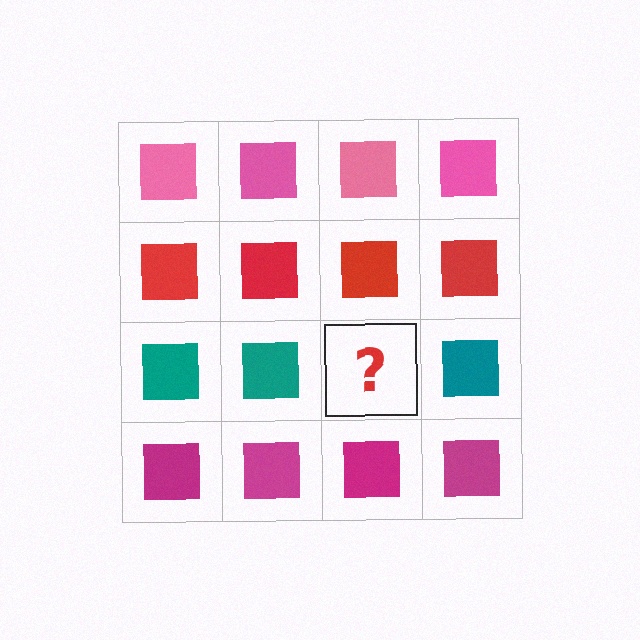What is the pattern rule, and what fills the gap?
The rule is that each row has a consistent color. The gap should be filled with a teal square.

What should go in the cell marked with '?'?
The missing cell should contain a teal square.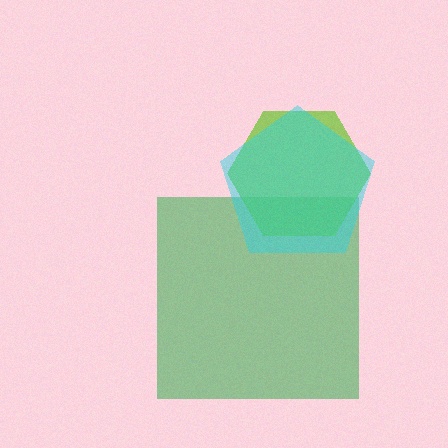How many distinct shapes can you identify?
There are 3 distinct shapes: a green square, a lime hexagon, a cyan pentagon.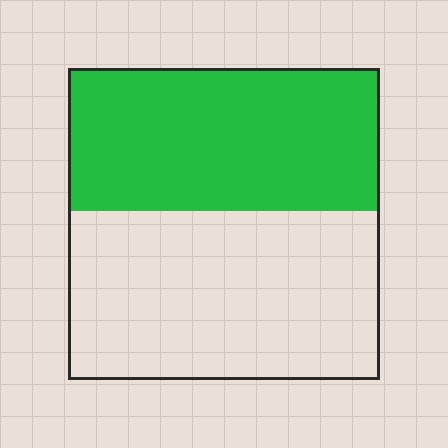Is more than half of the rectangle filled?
No.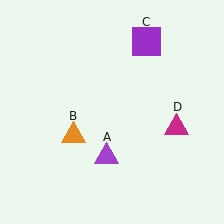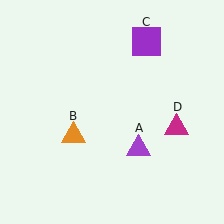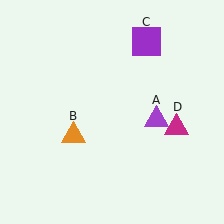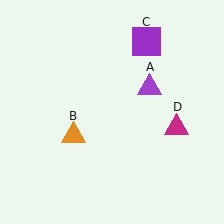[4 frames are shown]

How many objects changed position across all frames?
1 object changed position: purple triangle (object A).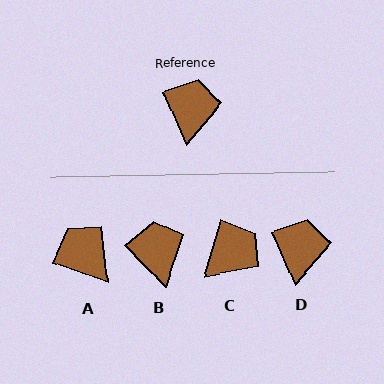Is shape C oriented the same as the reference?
No, it is off by about 39 degrees.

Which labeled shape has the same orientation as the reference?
D.